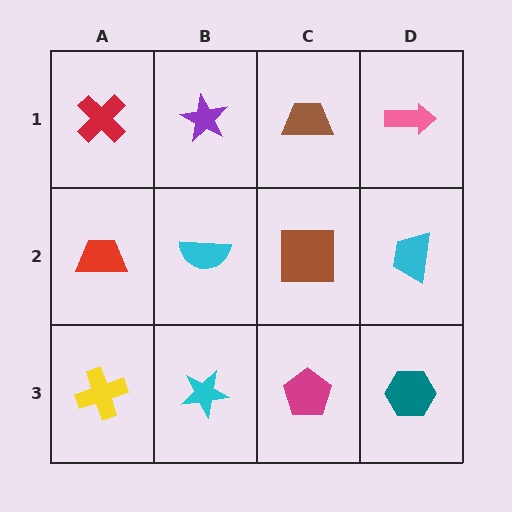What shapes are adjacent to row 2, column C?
A brown trapezoid (row 1, column C), a magenta pentagon (row 3, column C), a cyan semicircle (row 2, column B), a cyan trapezoid (row 2, column D).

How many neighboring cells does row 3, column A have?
2.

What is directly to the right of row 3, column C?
A teal hexagon.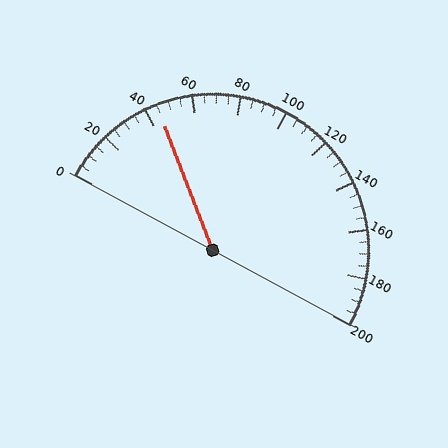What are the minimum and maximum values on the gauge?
The gauge ranges from 0 to 200.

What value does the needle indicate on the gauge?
The needle indicates approximately 45.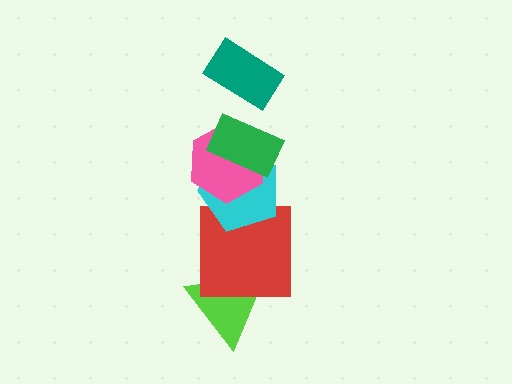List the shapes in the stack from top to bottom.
From top to bottom: the teal rectangle, the green rectangle, the pink hexagon, the cyan pentagon, the red square, the lime triangle.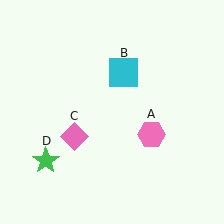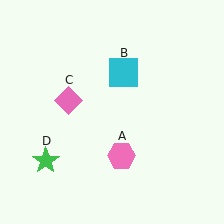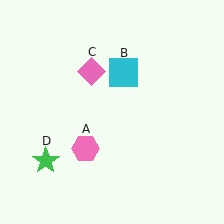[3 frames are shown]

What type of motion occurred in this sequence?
The pink hexagon (object A), pink diamond (object C) rotated clockwise around the center of the scene.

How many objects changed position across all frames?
2 objects changed position: pink hexagon (object A), pink diamond (object C).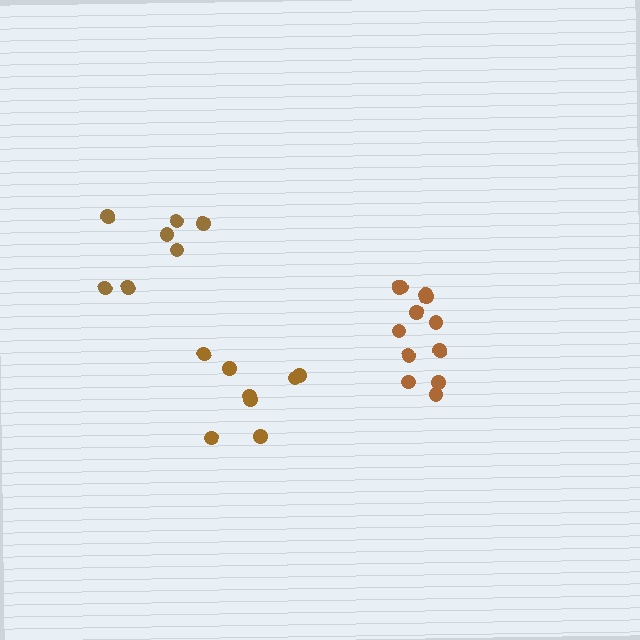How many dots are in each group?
Group 1: 8 dots, Group 2: 12 dots, Group 3: 7 dots (27 total).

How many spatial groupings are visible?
There are 3 spatial groupings.